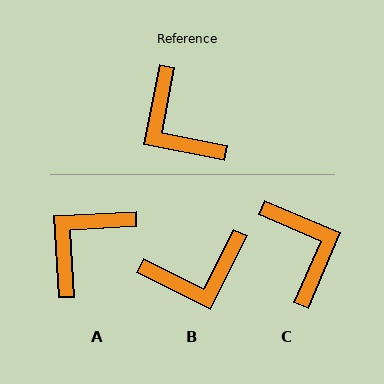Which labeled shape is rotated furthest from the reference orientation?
C, about 168 degrees away.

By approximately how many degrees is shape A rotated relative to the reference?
Approximately 76 degrees clockwise.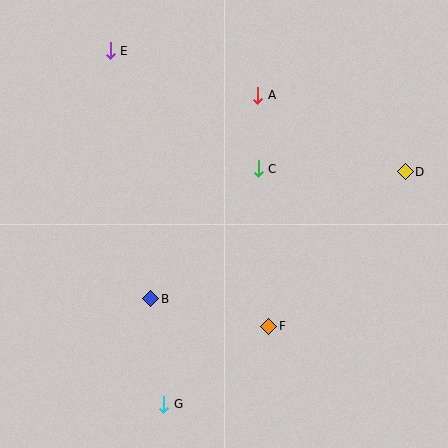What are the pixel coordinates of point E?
Point E is at (110, 51).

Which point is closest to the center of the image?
Point C at (258, 169) is closest to the center.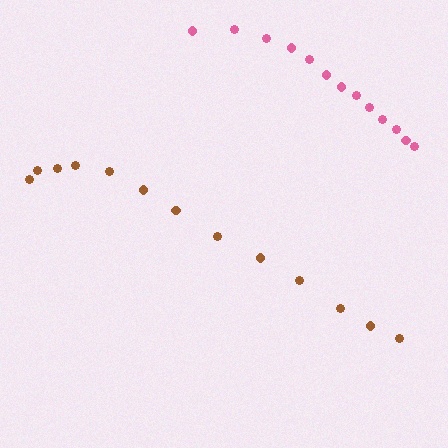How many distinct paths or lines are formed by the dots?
There are 2 distinct paths.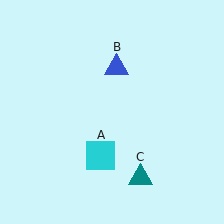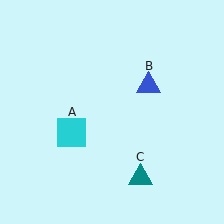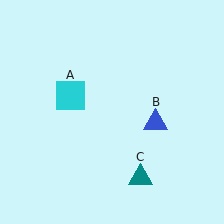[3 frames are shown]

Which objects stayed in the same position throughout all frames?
Teal triangle (object C) remained stationary.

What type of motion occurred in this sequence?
The cyan square (object A), blue triangle (object B) rotated clockwise around the center of the scene.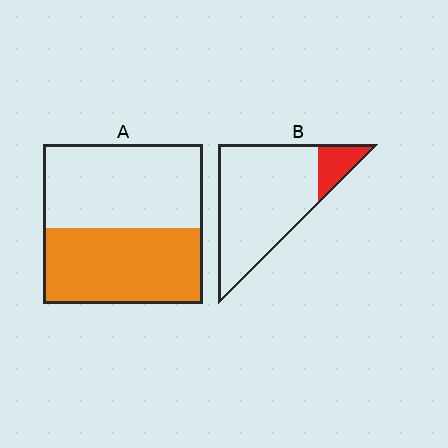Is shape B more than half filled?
No.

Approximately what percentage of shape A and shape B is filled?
A is approximately 50% and B is approximately 15%.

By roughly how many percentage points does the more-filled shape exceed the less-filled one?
By roughly 35 percentage points (A over B).